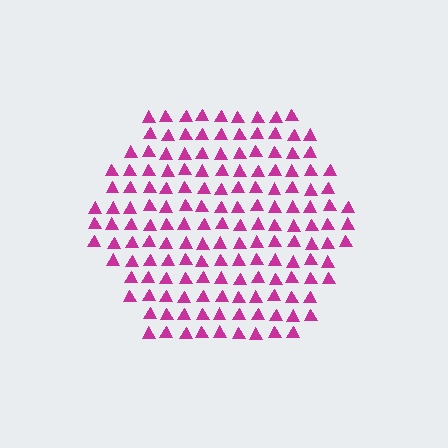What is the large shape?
The large shape is a hexagon.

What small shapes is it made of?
It is made of small triangles.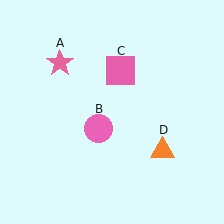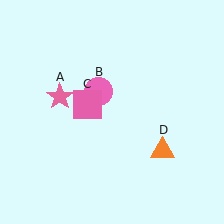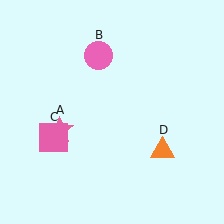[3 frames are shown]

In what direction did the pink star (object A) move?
The pink star (object A) moved down.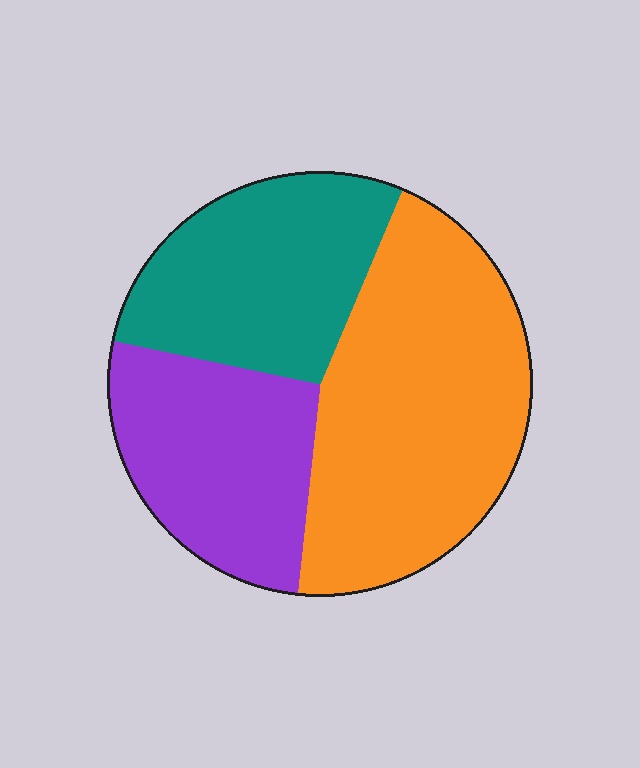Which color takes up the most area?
Orange, at roughly 45%.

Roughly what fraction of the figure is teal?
Teal covers roughly 30% of the figure.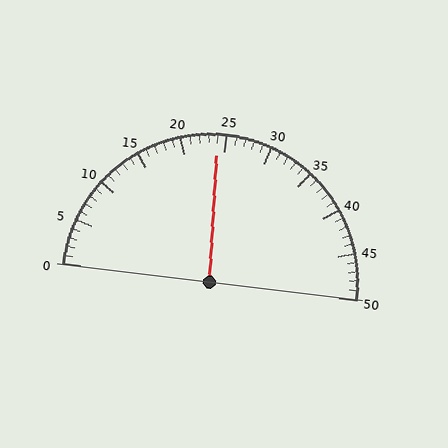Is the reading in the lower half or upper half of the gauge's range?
The reading is in the lower half of the range (0 to 50).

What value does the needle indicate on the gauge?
The needle indicates approximately 24.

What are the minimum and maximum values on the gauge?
The gauge ranges from 0 to 50.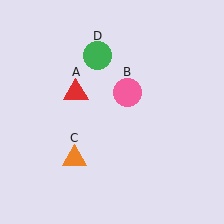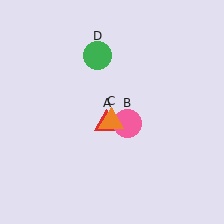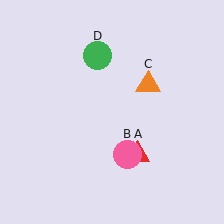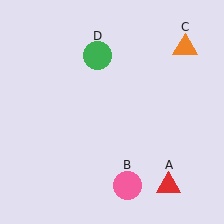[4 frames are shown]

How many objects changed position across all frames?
3 objects changed position: red triangle (object A), pink circle (object B), orange triangle (object C).